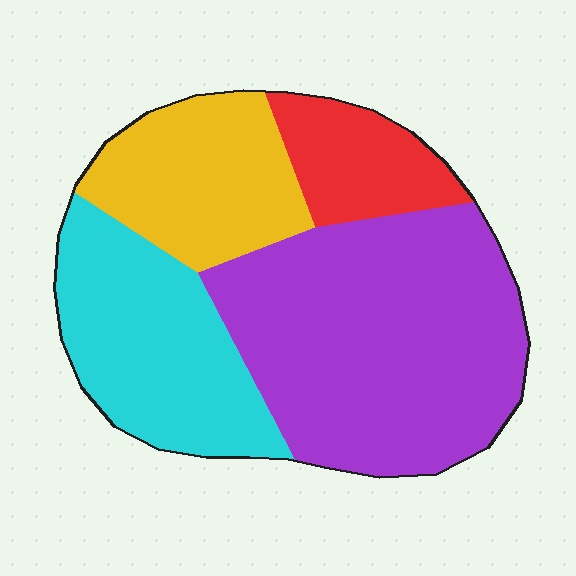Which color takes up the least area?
Red, at roughly 10%.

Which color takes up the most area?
Purple, at roughly 45%.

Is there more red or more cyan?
Cyan.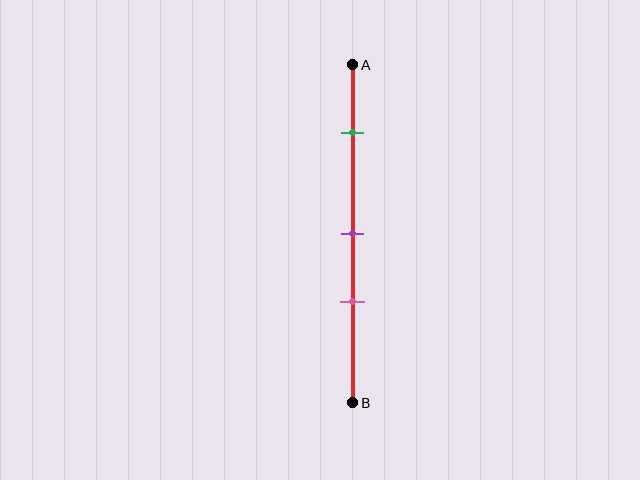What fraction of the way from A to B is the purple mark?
The purple mark is approximately 50% (0.5) of the way from A to B.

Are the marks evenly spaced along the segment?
No, the marks are not evenly spaced.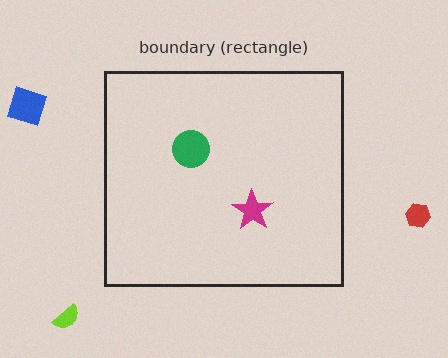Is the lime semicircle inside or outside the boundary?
Outside.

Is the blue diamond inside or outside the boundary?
Outside.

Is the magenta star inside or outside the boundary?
Inside.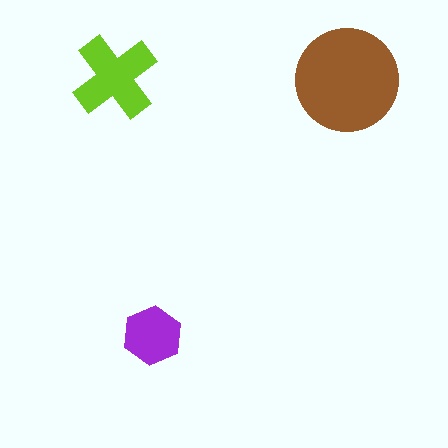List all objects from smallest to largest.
The purple hexagon, the lime cross, the brown circle.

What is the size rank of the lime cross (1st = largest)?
2nd.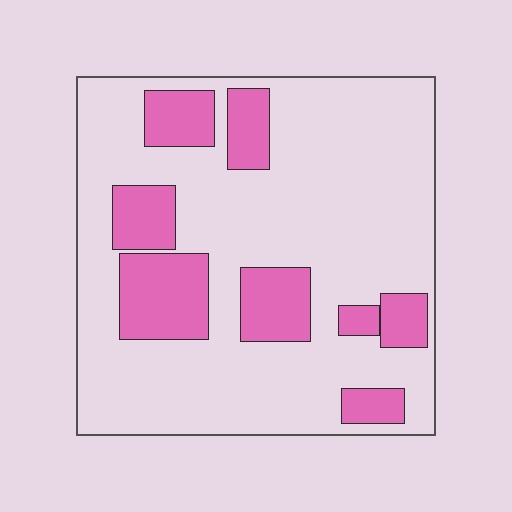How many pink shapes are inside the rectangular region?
8.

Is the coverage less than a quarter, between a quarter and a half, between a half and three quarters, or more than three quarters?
Less than a quarter.